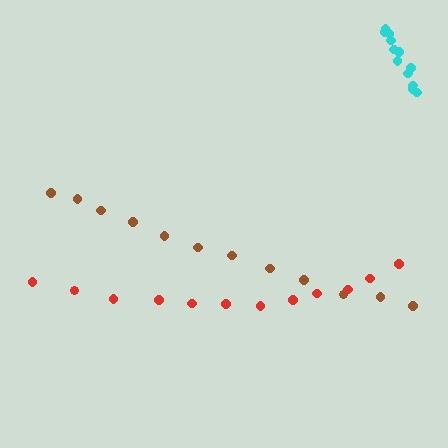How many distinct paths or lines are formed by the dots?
There are 3 distinct paths.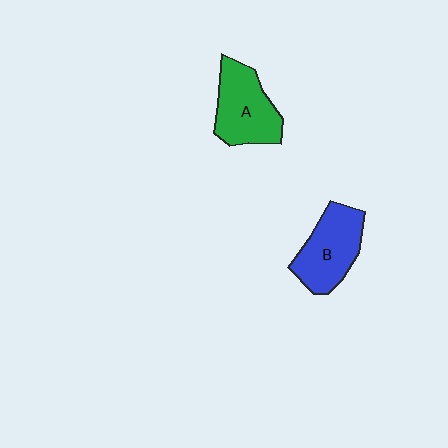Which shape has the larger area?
Shape A (green).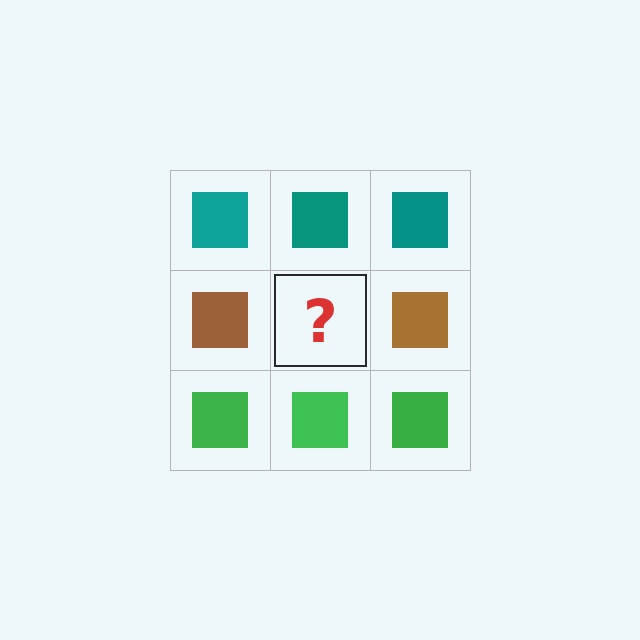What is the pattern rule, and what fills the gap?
The rule is that each row has a consistent color. The gap should be filled with a brown square.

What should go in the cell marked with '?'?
The missing cell should contain a brown square.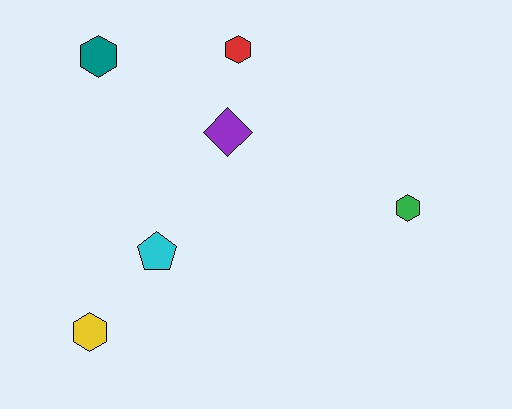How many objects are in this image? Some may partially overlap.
There are 6 objects.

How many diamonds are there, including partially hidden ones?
There is 1 diamond.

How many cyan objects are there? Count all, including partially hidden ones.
There is 1 cyan object.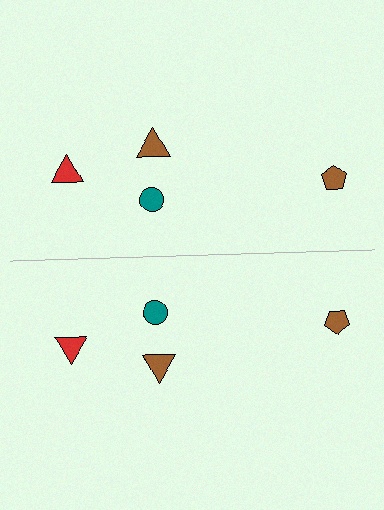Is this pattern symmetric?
Yes, this pattern has bilateral (reflection) symmetry.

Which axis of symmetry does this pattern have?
The pattern has a horizontal axis of symmetry running through the center of the image.